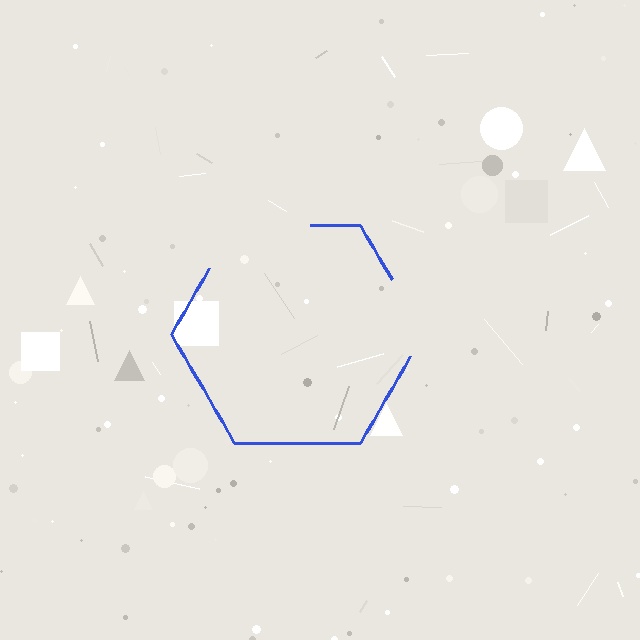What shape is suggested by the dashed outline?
The dashed outline suggests a hexagon.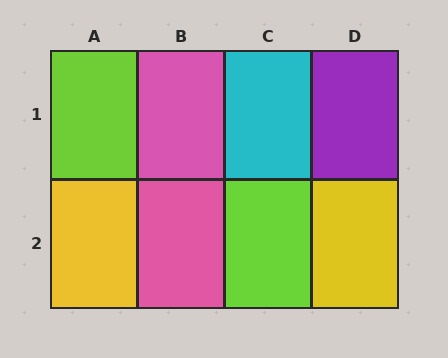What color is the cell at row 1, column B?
Pink.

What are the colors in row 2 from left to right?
Yellow, pink, lime, yellow.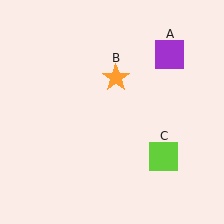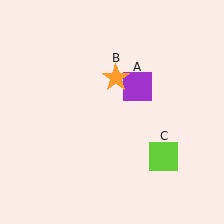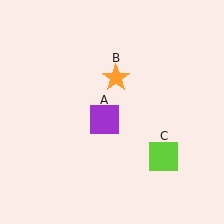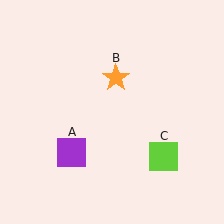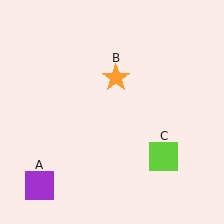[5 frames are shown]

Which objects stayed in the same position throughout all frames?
Orange star (object B) and lime square (object C) remained stationary.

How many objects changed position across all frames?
1 object changed position: purple square (object A).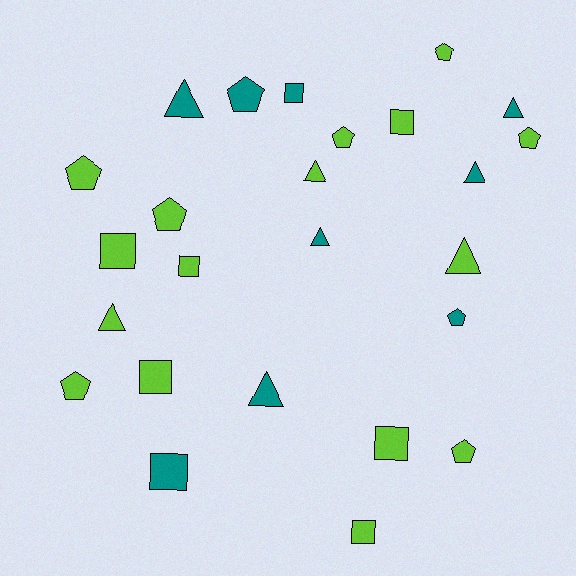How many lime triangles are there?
There are 3 lime triangles.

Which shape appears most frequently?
Pentagon, with 9 objects.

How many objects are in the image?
There are 25 objects.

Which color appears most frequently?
Lime, with 16 objects.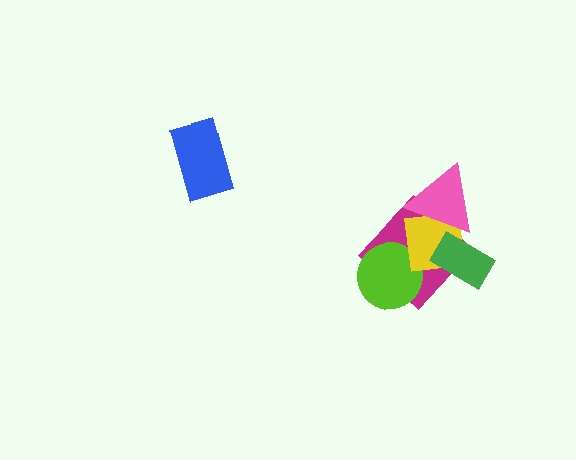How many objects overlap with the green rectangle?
2 objects overlap with the green rectangle.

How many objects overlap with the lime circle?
1 object overlaps with the lime circle.